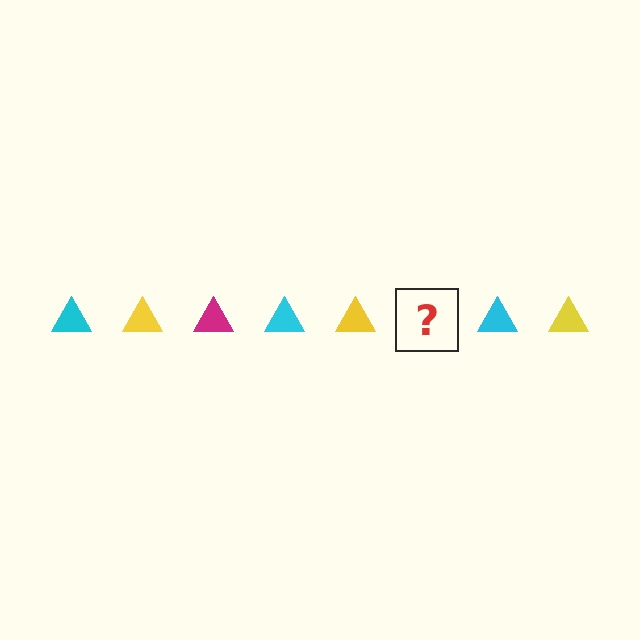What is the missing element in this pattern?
The missing element is a magenta triangle.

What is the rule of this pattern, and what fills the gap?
The rule is that the pattern cycles through cyan, yellow, magenta triangles. The gap should be filled with a magenta triangle.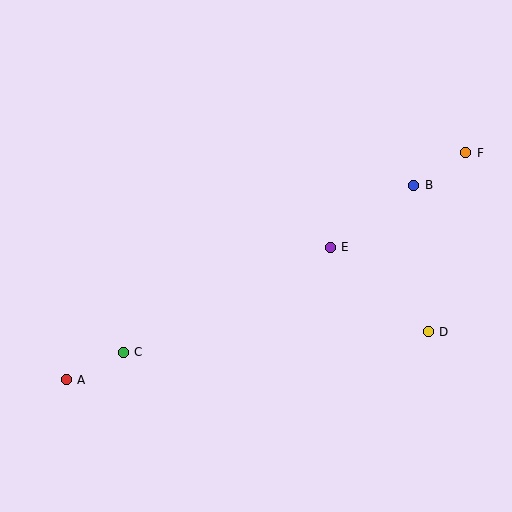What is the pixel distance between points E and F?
The distance between E and F is 165 pixels.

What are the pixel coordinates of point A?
Point A is at (66, 380).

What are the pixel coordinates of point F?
Point F is at (466, 153).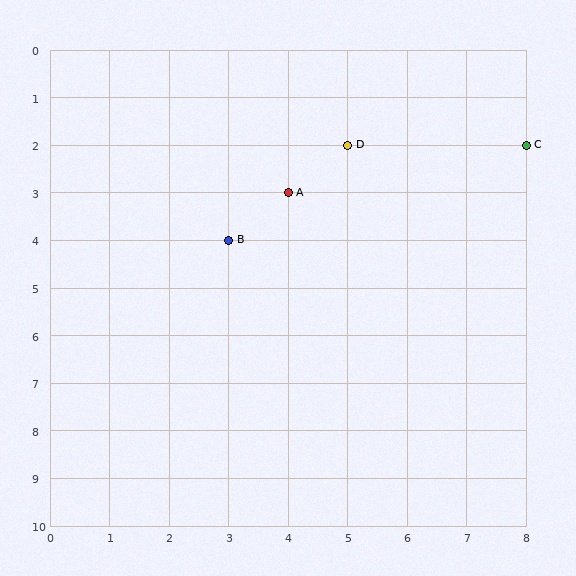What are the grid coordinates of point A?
Point A is at grid coordinates (4, 3).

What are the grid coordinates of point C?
Point C is at grid coordinates (8, 2).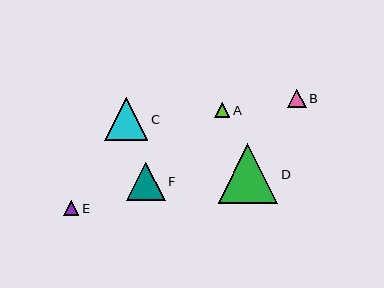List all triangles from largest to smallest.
From largest to smallest: D, C, F, B, A, E.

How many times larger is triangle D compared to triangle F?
Triangle D is approximately 1.6 times the size of triangle F.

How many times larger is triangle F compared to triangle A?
Triangle F is approximately 2.5 times the size of triangle A.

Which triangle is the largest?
Triangle D is the largest with a size of approximately 59 pixels.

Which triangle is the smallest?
Triangle E is the smallest with a size of approximately 15 pixels.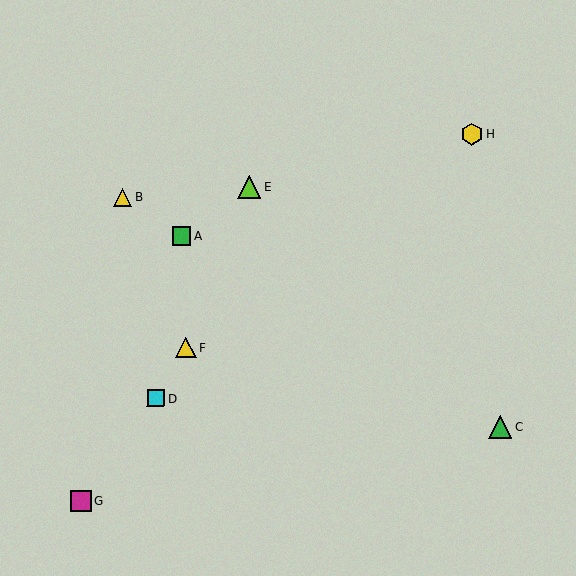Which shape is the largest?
The green triangle (labeled C) is the largest.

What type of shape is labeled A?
Shape A is a green square.